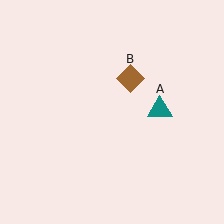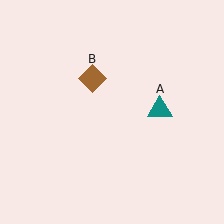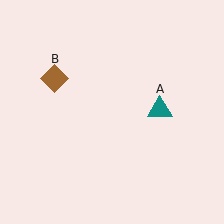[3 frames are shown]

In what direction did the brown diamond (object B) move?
The brown diamond (object B) moved left.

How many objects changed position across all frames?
1 object changed position: brown diamond (object B).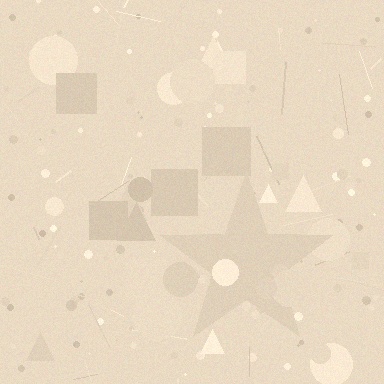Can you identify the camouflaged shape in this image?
The camouflaged shape is a star.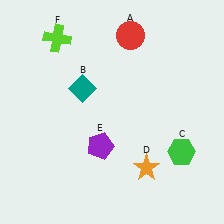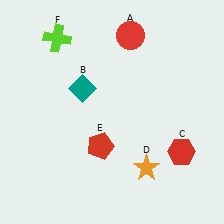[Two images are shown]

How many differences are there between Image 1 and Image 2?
There are 2 differences between the two images.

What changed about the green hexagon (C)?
In Image 1, C is green. In Image 2, it changed to red.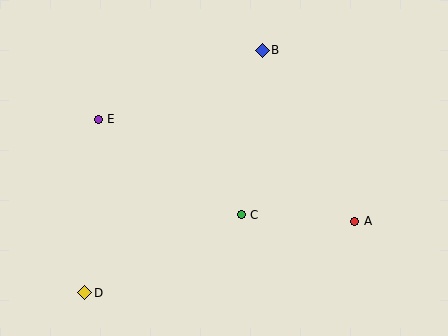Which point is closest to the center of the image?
Point C at (241, 215) is closest to the center.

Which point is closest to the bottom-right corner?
Point A is closest to the bottom-right corner.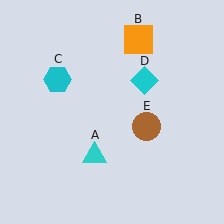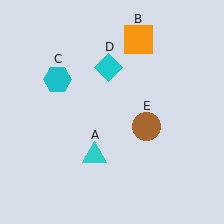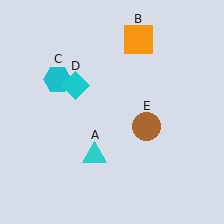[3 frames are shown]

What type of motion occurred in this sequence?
The cyan diamond (object D) rotated counterclockwise around the center of the scene.